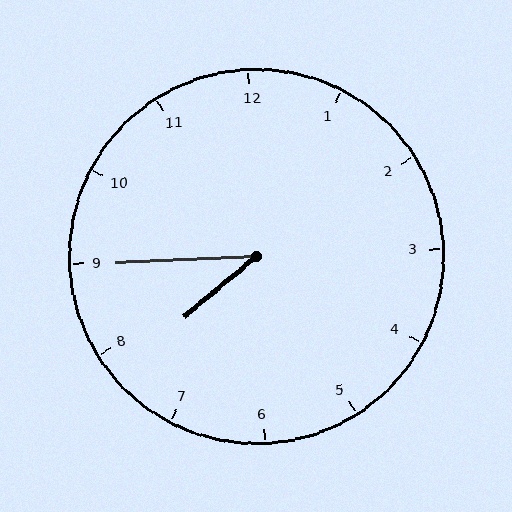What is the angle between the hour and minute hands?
Approximately 38 degrees.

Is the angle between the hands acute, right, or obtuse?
It is acute.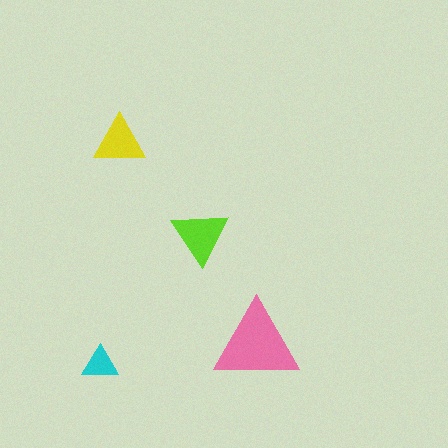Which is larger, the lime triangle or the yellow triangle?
The lime one.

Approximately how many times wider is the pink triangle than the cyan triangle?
About 2.5 times wider.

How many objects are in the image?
There are 4 objects in the image.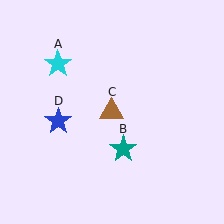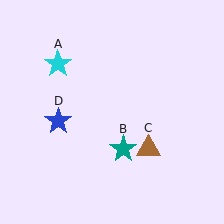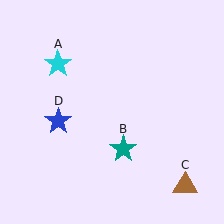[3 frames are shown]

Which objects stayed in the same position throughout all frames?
Cyan star (object A) and teal star (object B) and blue star (object D) remained stationary.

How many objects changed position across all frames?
1 object changed position: brown triangle (object C).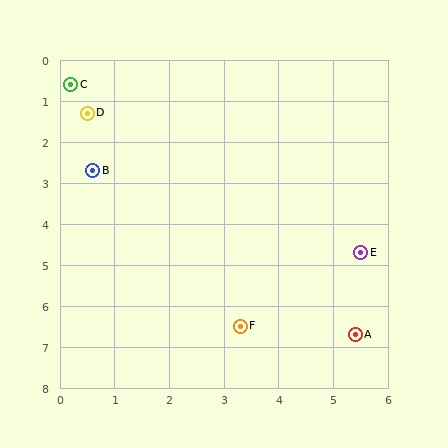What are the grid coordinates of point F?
Point F is at approximately (3.3, 6.5).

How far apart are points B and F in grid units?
Points B and F are about 4.7 grid units apart.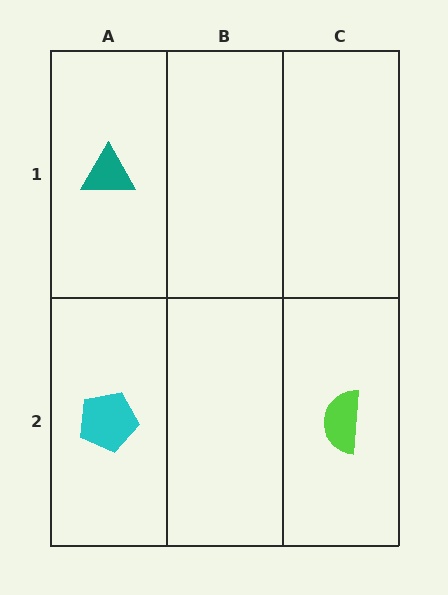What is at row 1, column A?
A teal triangle.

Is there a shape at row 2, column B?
No, that cell is empty.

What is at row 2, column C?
A lime semicircle.